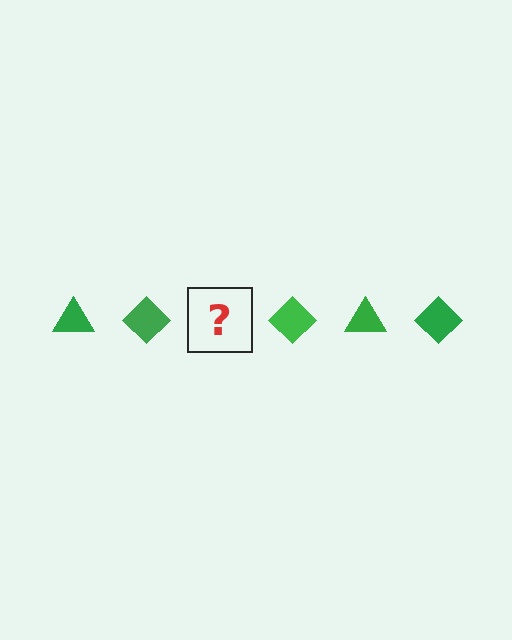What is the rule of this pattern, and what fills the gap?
The rule is that the pattern cycles through triangle, diamond shapes in green. The gap should be filled with a green triangle.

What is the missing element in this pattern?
The missing element is a green triangle.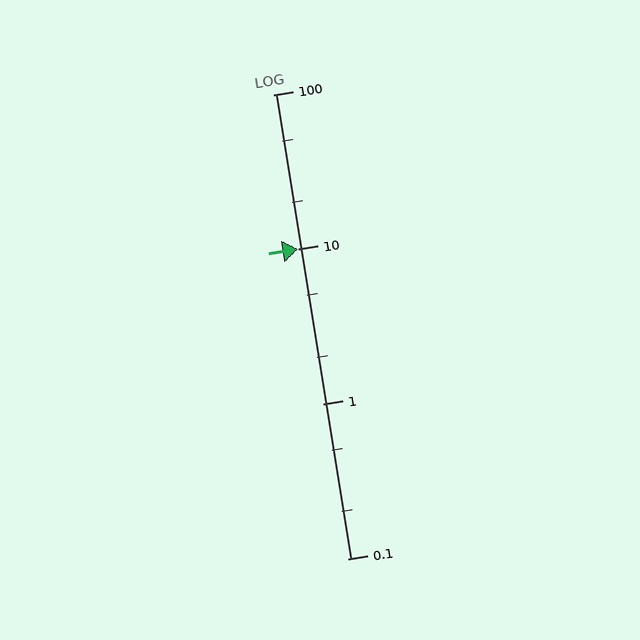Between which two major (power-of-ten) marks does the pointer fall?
The pointer is between 10 and 100.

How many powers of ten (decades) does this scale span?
The scale spans 3 decades, from 0.1 to 100.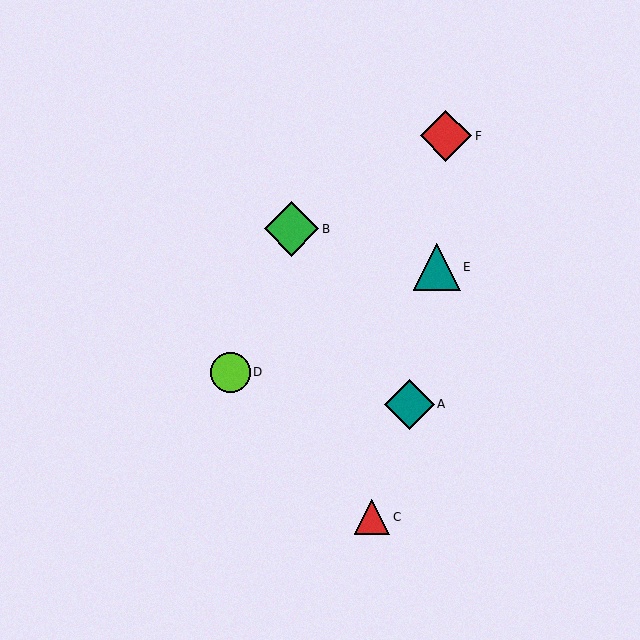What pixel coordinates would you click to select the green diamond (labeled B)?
Click at (292, 229) to select the green diamond B.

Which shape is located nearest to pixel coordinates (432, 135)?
The red diamond (labeled F) at (446, 136) is nearest to that location.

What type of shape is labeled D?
Shape D is a lime circle.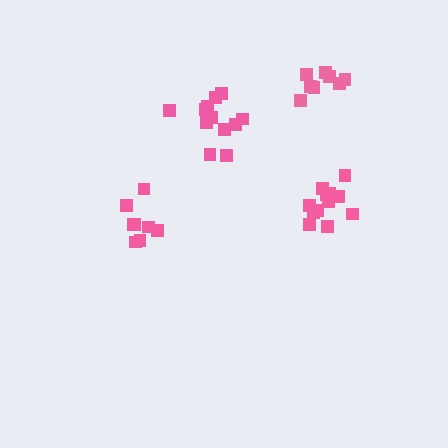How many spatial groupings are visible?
There are 4 spatial groupings.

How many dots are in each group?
Group 1: 8 dots, Group 2: 12 dots, Group 3: 8 dots, Group 4: 13 dots (41 total).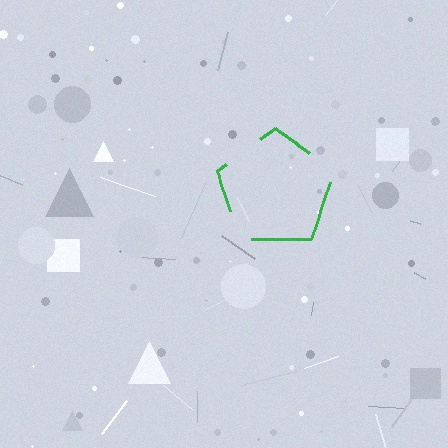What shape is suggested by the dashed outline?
The dashed outline suggests a pentagon.